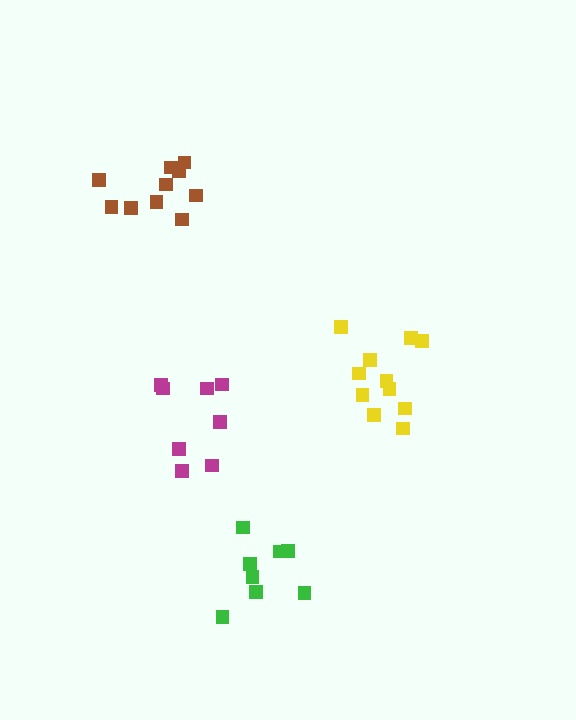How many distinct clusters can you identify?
There are 4 distinct clusters.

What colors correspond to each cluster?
The clusters are colored: yellow, magenta, green, brown.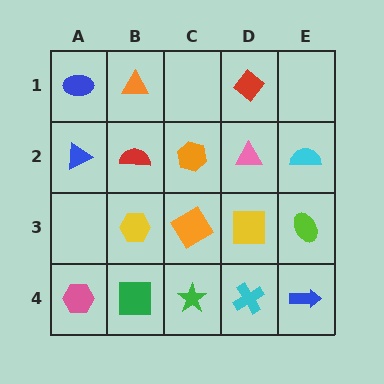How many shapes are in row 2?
5 shapes.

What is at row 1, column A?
A blue ellipse.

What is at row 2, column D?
A pink triangle.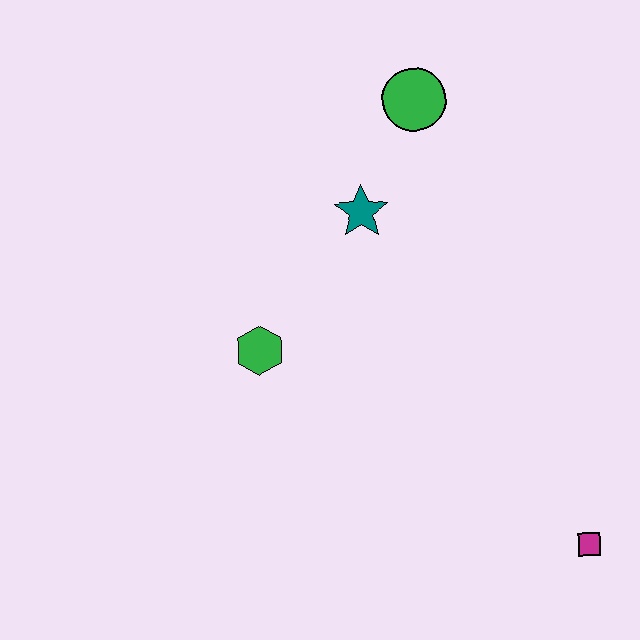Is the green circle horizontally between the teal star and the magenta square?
Yes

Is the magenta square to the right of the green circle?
Yes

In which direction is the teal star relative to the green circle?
The teal star is below the green circle.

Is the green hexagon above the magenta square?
Yes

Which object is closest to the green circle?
The teal star is closest to the green circle.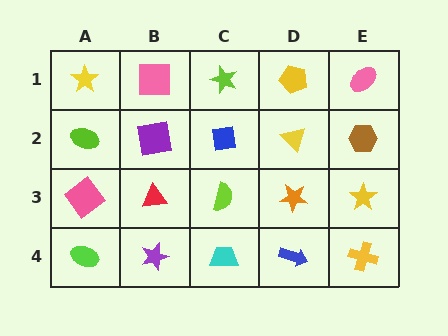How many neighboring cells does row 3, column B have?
4.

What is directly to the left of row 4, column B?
A lime ellipse.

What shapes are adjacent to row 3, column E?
A brown hexagon (row 2, column E), a yellow cross (row 4, column E), an orange star (row 3, column D).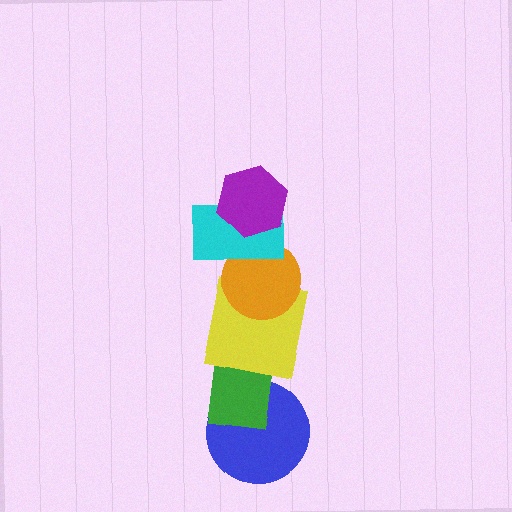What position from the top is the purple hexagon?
The purple hexagon is 1st from the top.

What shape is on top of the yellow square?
The orange circle is on top of the yellow square.